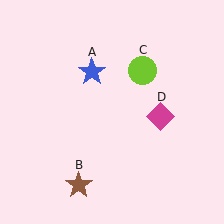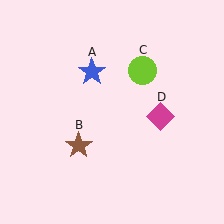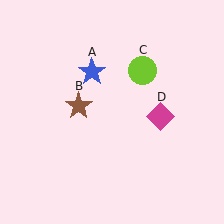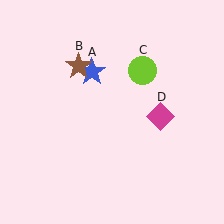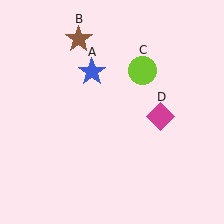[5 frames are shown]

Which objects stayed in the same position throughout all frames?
Blue star (object A) and lime circle (object C) and magenta diamond (object D) remained stationary.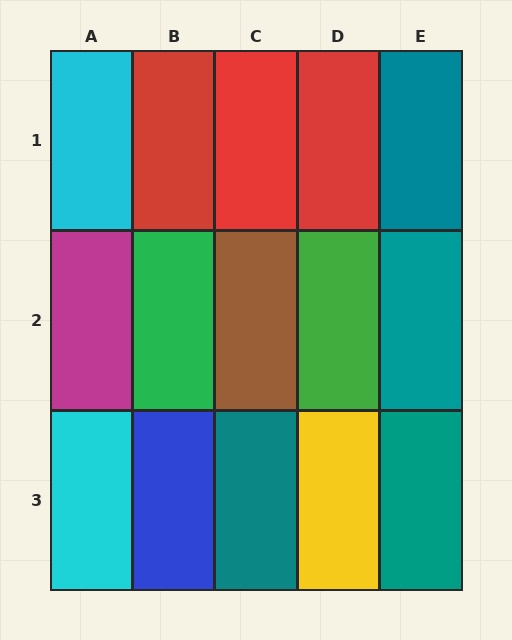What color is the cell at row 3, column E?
Teal.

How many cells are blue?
1 cell is blue.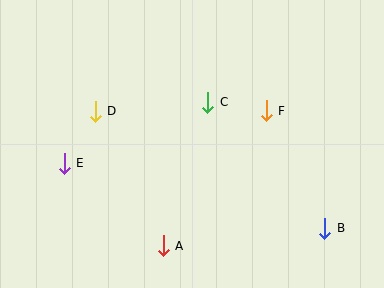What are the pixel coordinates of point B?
Point B is at (325, 228).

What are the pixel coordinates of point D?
Point D is at (95, 111).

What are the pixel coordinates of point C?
Point C is at (208, 102).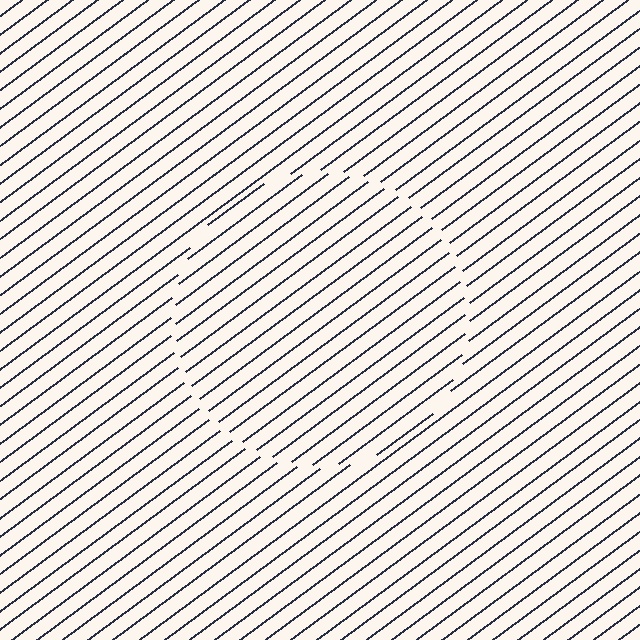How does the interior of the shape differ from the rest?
The interior of the shape contains the same grating, shifted by half a period — the contour is defined by the phase discontinuity where line-ends from the inner and outer gratings abut.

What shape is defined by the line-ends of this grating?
An illusory circle. The interior of the shape contains the same grating, shifted by half a period — the contour is defined by the phase discontinuity where line-ends from the inner and outer gratings abut.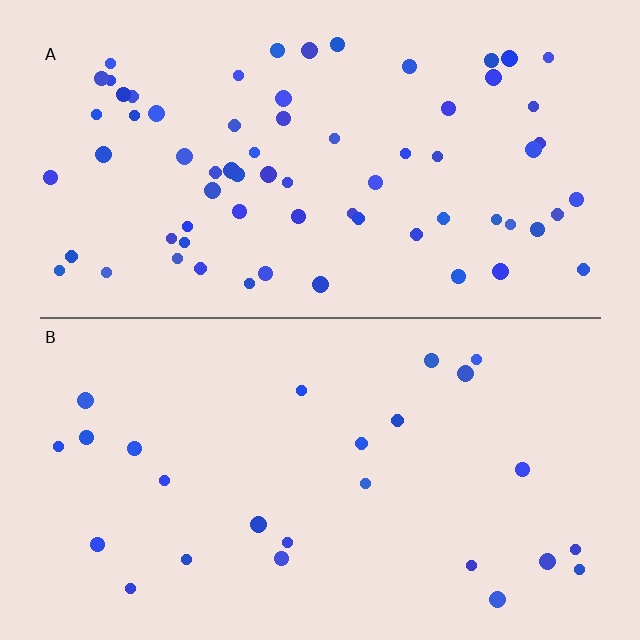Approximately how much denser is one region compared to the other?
Approximately 2.7× — region A over region B.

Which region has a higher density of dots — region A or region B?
A (the top).